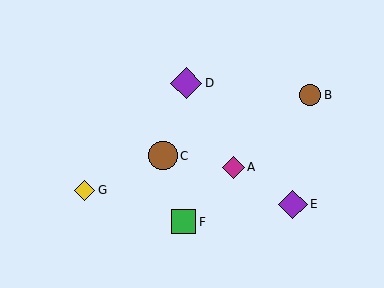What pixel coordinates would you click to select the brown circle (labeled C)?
Click at (163, 156) to select the brown circle C.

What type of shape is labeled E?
Shape E is a purple diamond.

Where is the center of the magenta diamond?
The center of the magenta diamond is at (233, 167).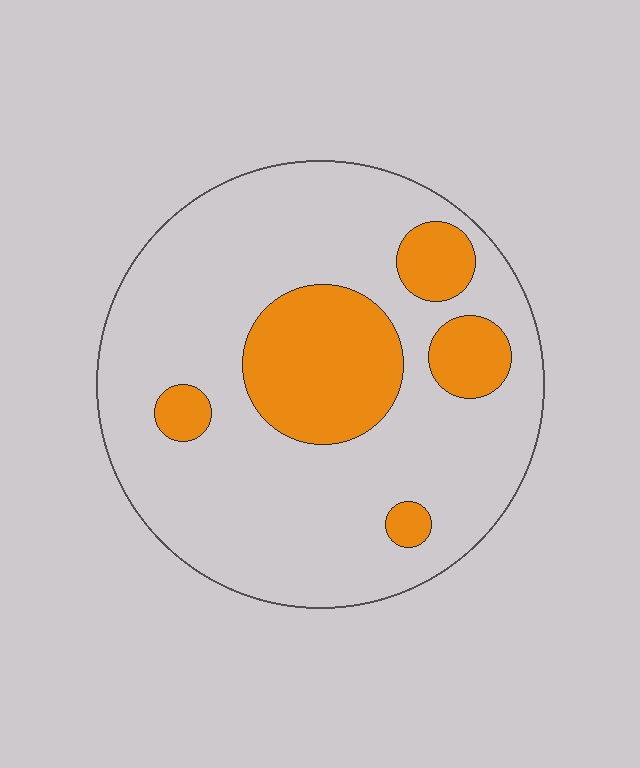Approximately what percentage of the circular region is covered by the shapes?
Approximately 20%.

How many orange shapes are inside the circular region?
5.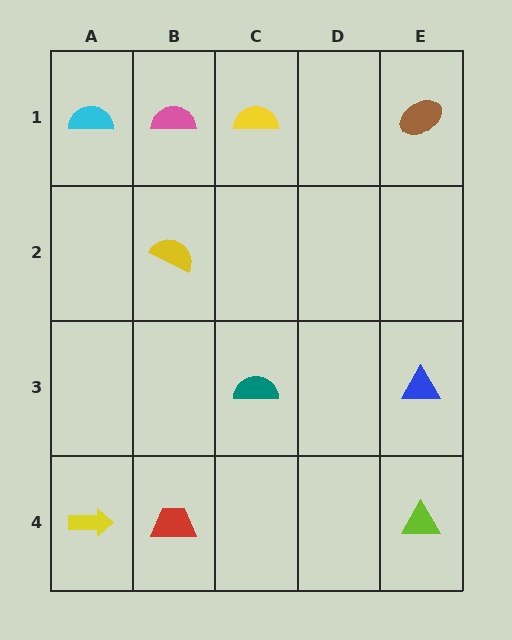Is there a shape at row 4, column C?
No, that cell is empty.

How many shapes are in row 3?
2 shapes.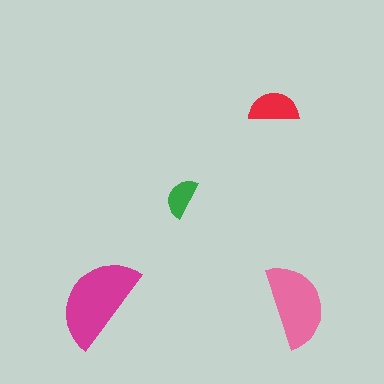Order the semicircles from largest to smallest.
the magenta one, the pink one, the red one, the green one.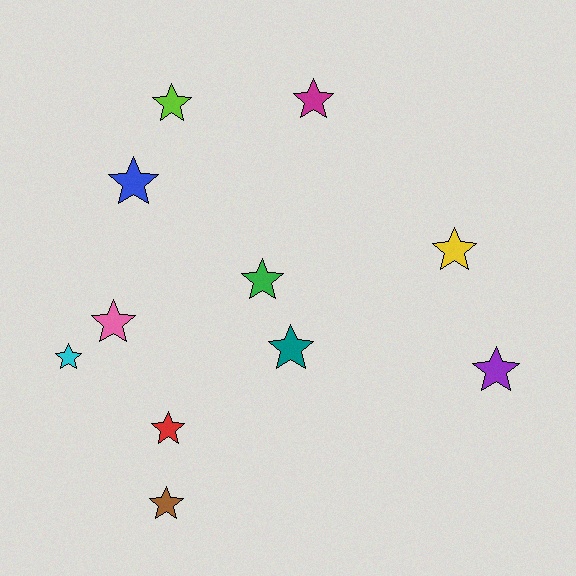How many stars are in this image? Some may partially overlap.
There are 11 stars.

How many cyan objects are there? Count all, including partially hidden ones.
There is 1 cyan object.